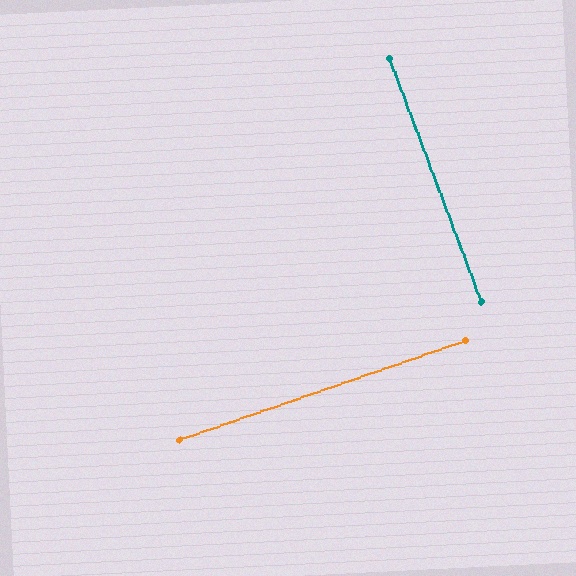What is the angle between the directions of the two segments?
Approximately 88 degrees.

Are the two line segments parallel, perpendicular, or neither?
Perpendicular — they meet at approximately 88°.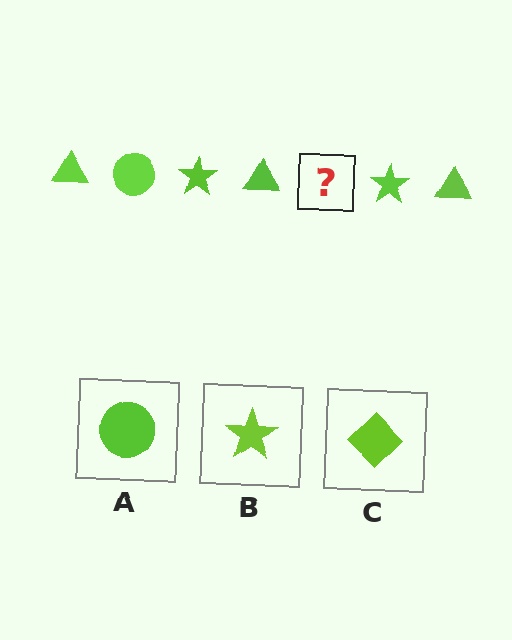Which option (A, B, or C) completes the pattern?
A.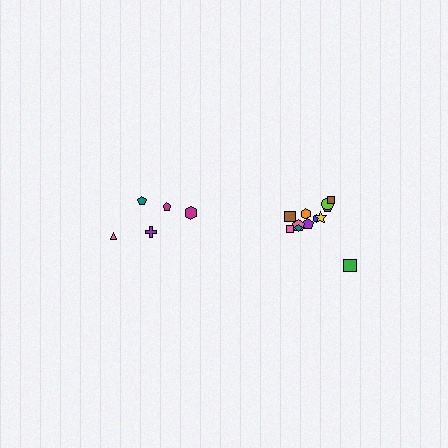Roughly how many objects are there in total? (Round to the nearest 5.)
Roughly 15 objects in total.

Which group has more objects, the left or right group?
The right group.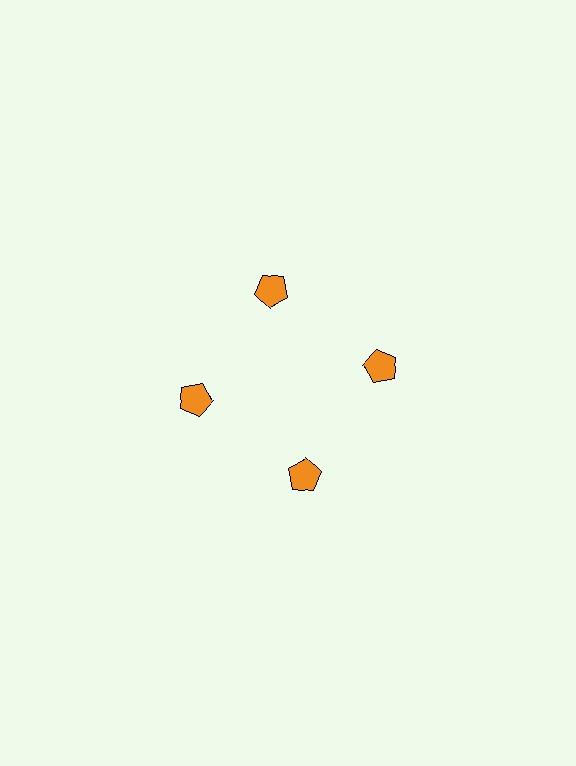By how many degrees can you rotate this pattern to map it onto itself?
The pattern maps onto itself every 90 degrees of rotation.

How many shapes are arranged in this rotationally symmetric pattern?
There are 4 shapes, arranged in 4 groups of 1.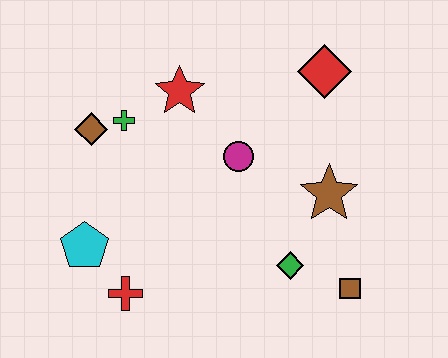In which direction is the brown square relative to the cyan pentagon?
The brown square is to the right of the cyan pentagon.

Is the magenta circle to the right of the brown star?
No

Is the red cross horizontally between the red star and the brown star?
No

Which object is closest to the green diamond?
The brown square is closest to the green diamond.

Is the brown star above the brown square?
Yes